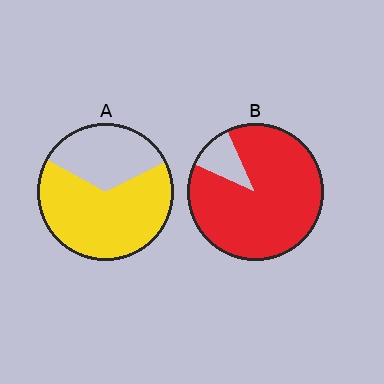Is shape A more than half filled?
Yes.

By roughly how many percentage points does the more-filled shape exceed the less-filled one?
By roughly 25 percentage points (B over A).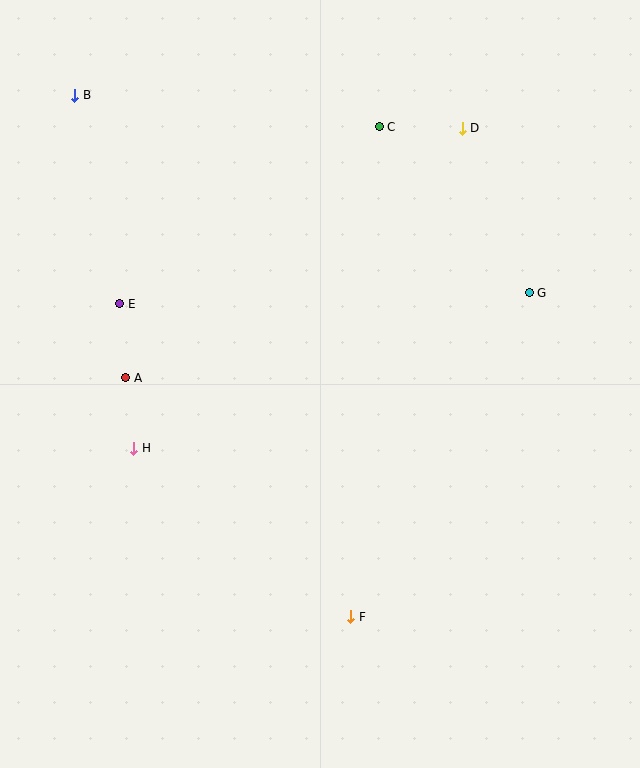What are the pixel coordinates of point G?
Point G is at (529, 293).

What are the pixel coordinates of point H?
Point H is at (134, 449).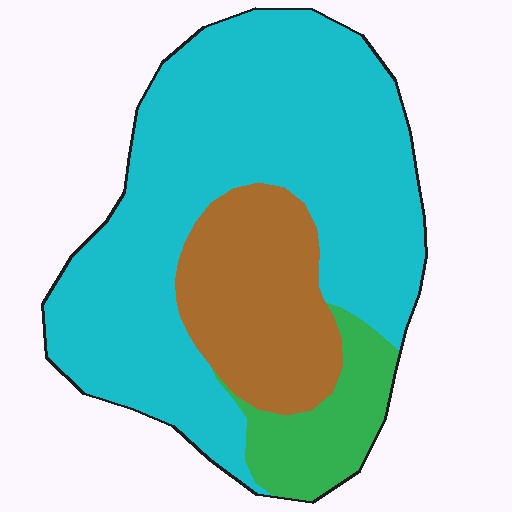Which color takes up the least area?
Green, at roughly 10%.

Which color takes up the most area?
Cyan, at roughly 65%.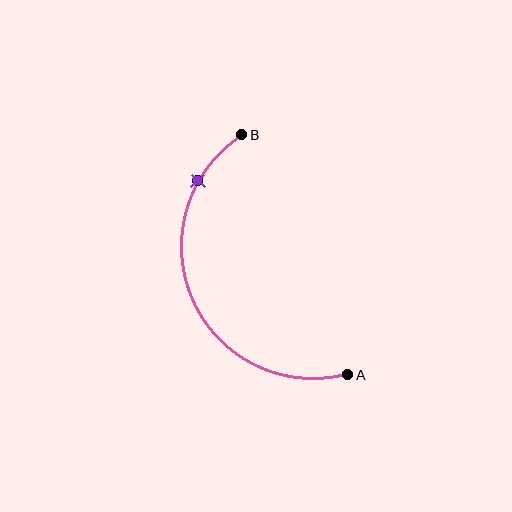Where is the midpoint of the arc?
The arc midpoint is the point on the curve farthest from the straight line joining A and B. It sits to the left of that line.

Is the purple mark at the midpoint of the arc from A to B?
No. The purple mark lies on the arc but is closer to endpoint B. The arc midpoint would be at the point on the curve equidistant along the arc from both A and B.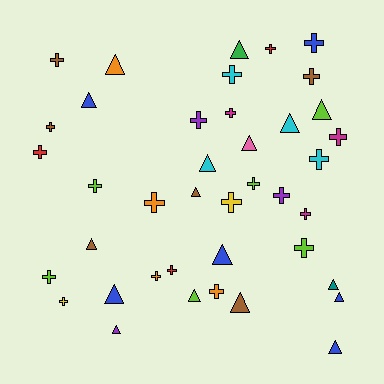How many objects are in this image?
There are 40 objects.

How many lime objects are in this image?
There are 6 lime objects.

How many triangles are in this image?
There are 17 triangles.